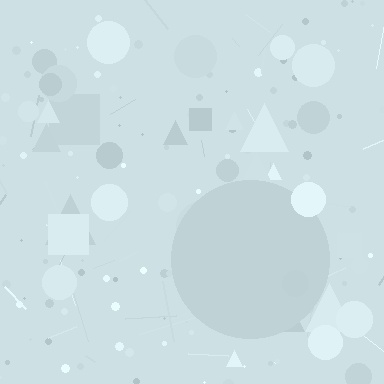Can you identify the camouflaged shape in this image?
The camouflaged shape is a circle.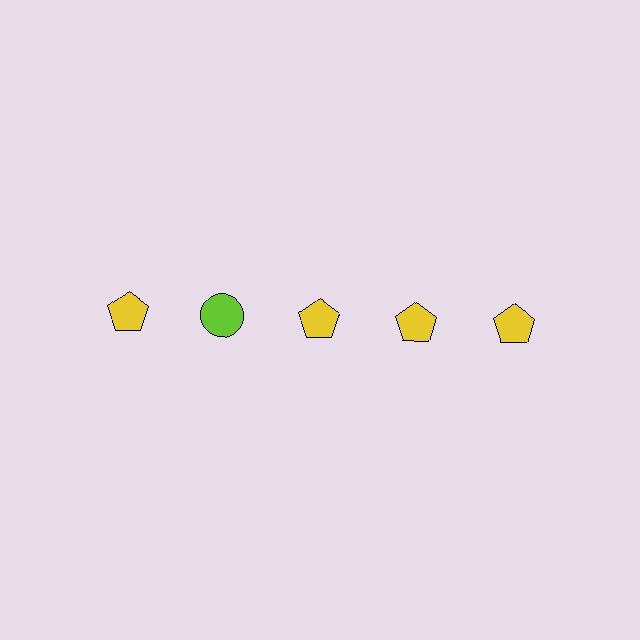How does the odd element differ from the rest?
It differs in both color (lime instead of yellow) and shape (circle instead of pentagon).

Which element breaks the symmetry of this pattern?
The lime circle in the top row, second from left column breaks the symmetry. All other shapes are yellow pentagons.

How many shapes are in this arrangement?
There are 5 shapes arranged in a grid pattern.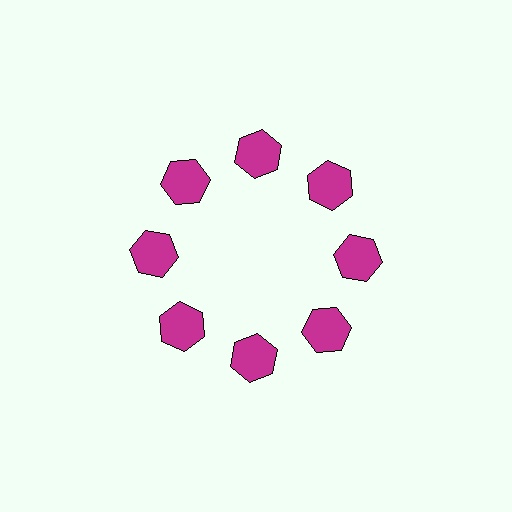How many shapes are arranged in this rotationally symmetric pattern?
There are 8 shapes, arranged in 8 groups of 1.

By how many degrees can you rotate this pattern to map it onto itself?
The pattern maps onto itself every 45 degrees of rotation.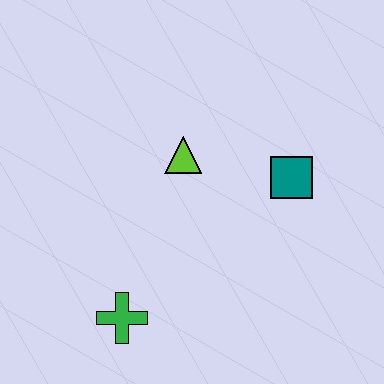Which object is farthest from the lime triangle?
The green cross is farthest from the lime triangle.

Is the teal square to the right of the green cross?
Yes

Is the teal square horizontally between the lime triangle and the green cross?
No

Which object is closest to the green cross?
The lime triangle is closest to the green cross.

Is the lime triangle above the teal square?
Yes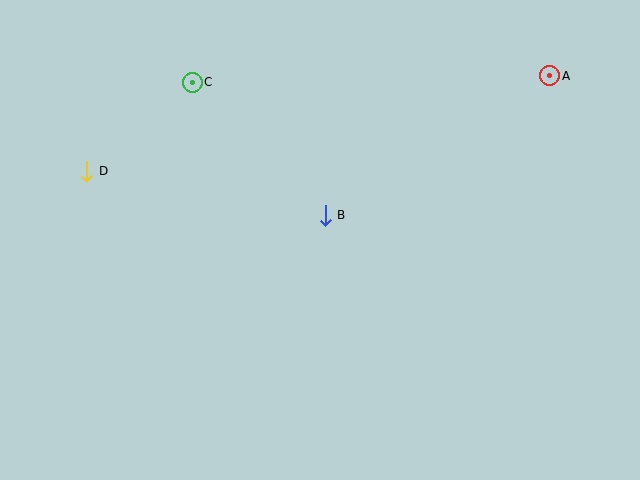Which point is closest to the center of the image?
Point B at (325, 215) is closest to the center.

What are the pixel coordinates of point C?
Point C is at (192, 82).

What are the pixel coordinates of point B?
Point B is at (325, 215).